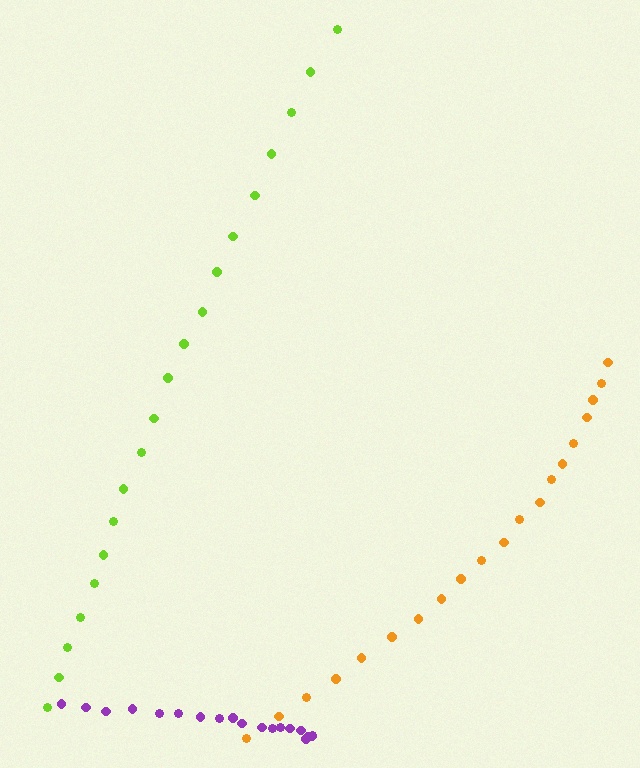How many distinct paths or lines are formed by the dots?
There are 3 distinct paths.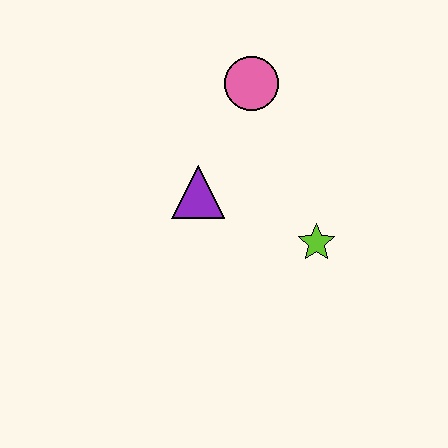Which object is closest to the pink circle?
The purple triangle is closest to the pink circle.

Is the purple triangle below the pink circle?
Yes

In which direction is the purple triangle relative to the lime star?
The purple triangle is to the left of the lime star.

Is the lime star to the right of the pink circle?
Yes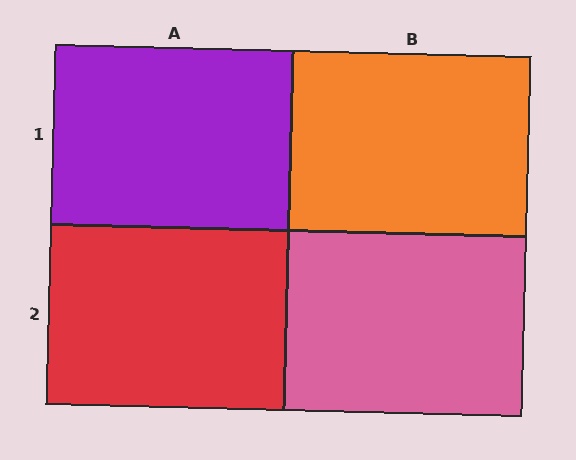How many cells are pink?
1 cell is pink.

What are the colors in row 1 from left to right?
Purple, orange.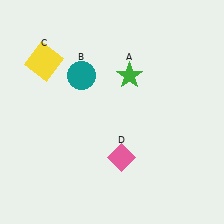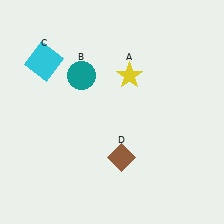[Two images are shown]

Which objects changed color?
A changed from green to yellow. C changed from yellow to cyan. D changed from pink to brown.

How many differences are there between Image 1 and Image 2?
There are 3 differences between the two images.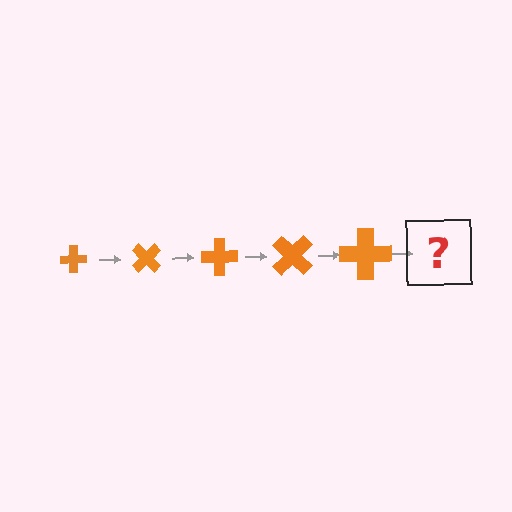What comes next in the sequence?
The next element should be a cross, larger than the previous one and rotated 225 degrees from the start.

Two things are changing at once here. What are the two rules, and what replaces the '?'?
The two rules are that the cross grows larger each step and it rotates 45 degrees each step. The '?' should be a cross, larger than the previous one and rotated 225 degrees from the start.